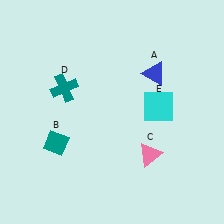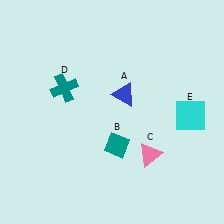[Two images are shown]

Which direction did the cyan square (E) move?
The cyan square (E) moved right.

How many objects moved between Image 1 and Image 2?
3 objects moved between the two images.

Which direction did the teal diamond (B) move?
The teal diamond (B) moved right.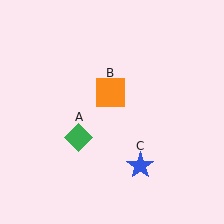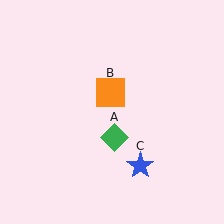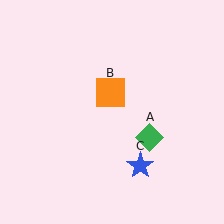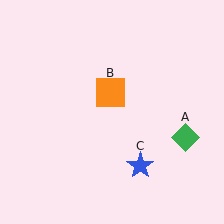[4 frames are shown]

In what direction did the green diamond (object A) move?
The green diamond (object A) moved right.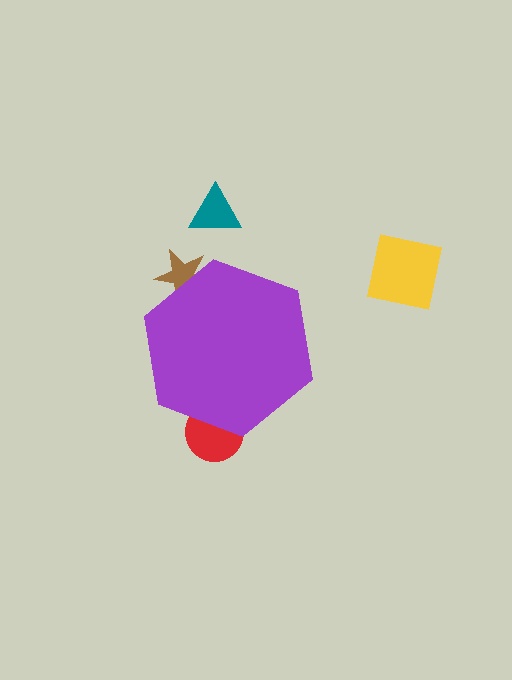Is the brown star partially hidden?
Yes, the brown star is partially hidden behind the purple hexagon.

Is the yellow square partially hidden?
No, the yellow square is fully visible.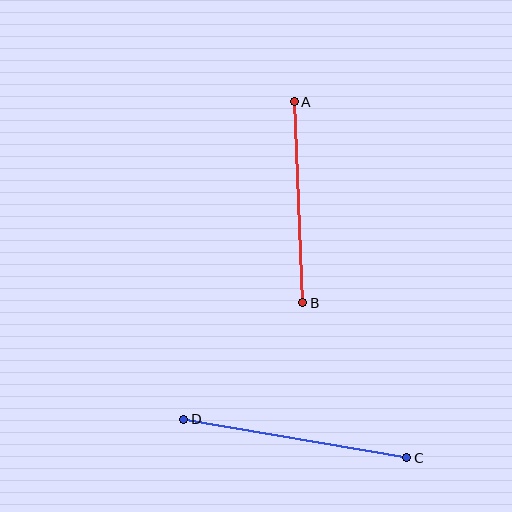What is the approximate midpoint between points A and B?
The midpoint is at approximately (298, 202) pixels.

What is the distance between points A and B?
The distance is approximately 201 pixels.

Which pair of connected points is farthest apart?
Points C and D are farthest apart.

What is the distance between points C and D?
The distance is approximately 226 pixels.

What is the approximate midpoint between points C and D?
The midpoint is at approximately (295, 438) pixels.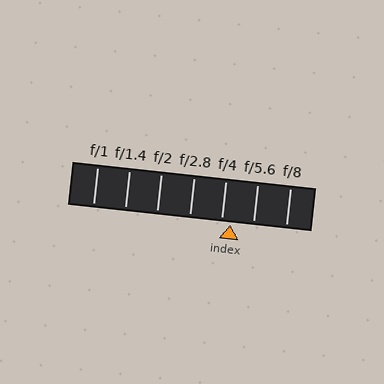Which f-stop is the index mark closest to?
The index mark is closest to f/4.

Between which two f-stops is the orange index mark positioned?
The index mark is between f/4 and f/5.6.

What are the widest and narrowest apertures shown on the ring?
The widest aperture shown is f/1 and the narrowest is f/8.